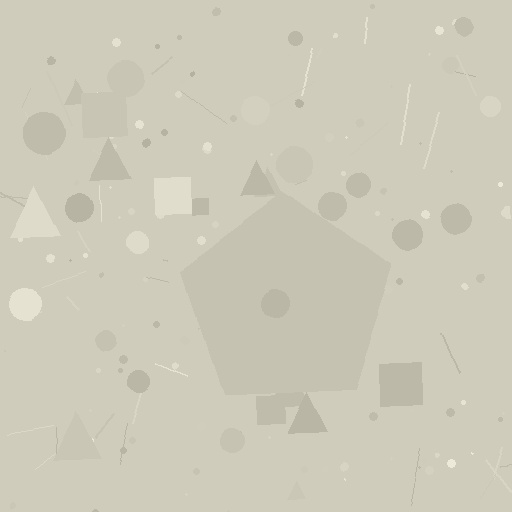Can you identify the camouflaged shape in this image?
The camouflaged shape is a pentagon.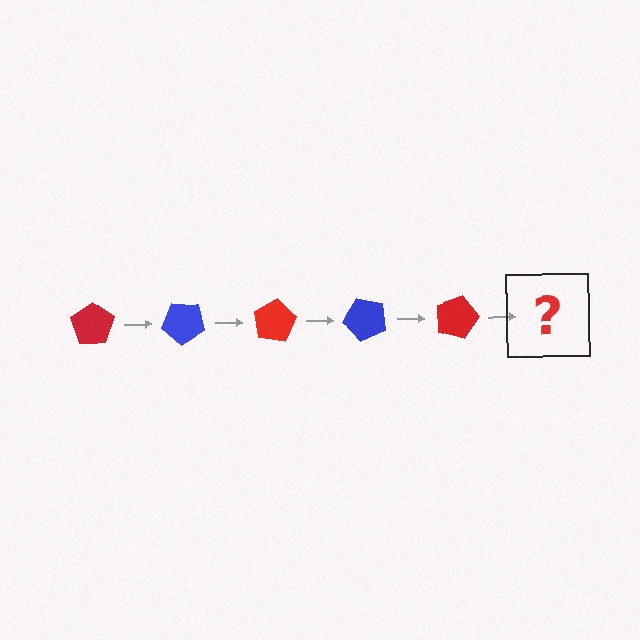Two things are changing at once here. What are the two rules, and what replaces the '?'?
The two rules are that it rotates 40 degrees each step and the color cycles through red and blue. The '?' should be a blue pentagon, rotated 200 degrees from the start.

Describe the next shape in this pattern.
It should be a blue pentagon, rotated 200 degrees from the start.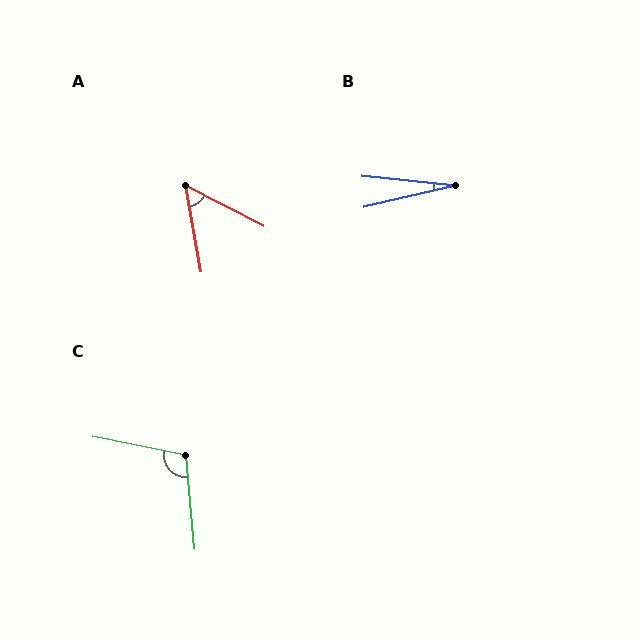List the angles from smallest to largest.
B (19°), A (53°), C (106°).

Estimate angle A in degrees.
Approximately 53 degrees.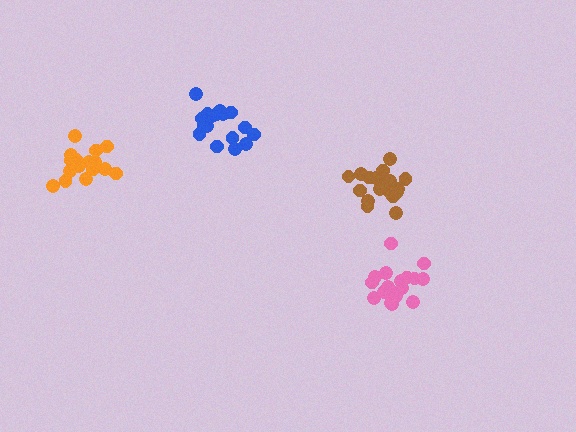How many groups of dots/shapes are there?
There are 4 groups.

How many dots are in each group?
Group 1: 18 dots, Group 2: 18 dots, Group 3: 19 dots, Group 4: 17 dots (72 total).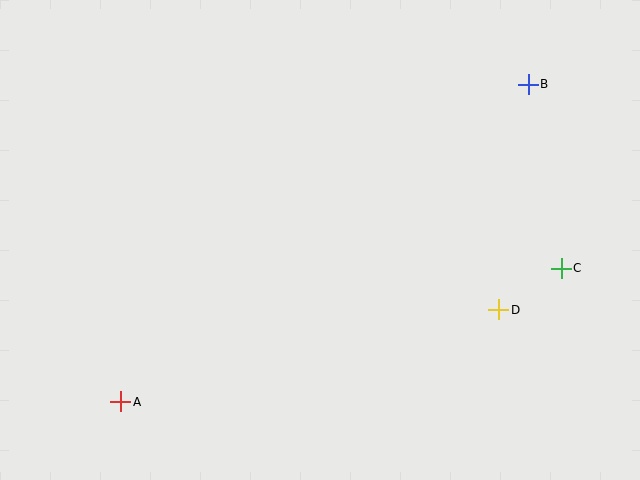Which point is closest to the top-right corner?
Point B is closest to the top-right corner.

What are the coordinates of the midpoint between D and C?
The midpoint between D and C is at (530, 289).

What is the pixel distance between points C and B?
The distance between C and B is 187 pixels.